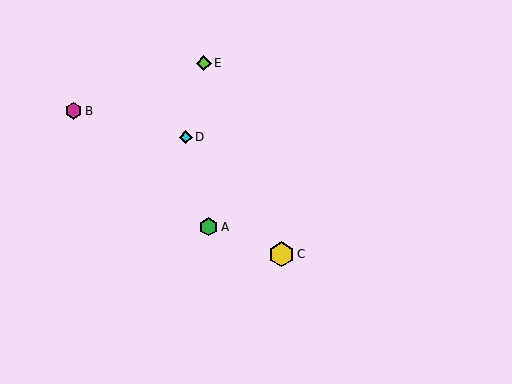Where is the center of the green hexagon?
The center of the green hexagon is at (209, 227).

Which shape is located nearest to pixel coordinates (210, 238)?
The green hexagon (labeled A) at (209, 227) is nearest to that location.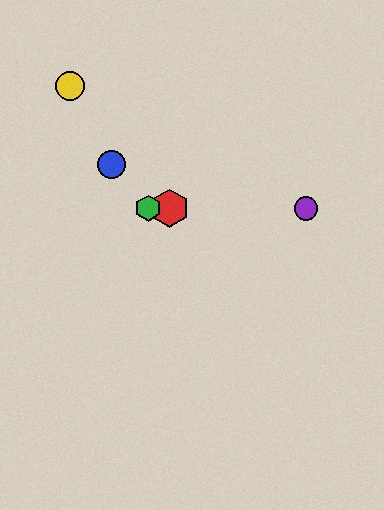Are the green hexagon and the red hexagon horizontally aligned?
Yes, both are at y≈208.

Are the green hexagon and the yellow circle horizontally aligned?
No, the green hexagon is at y≈208 and the yellow circle is at y≈86.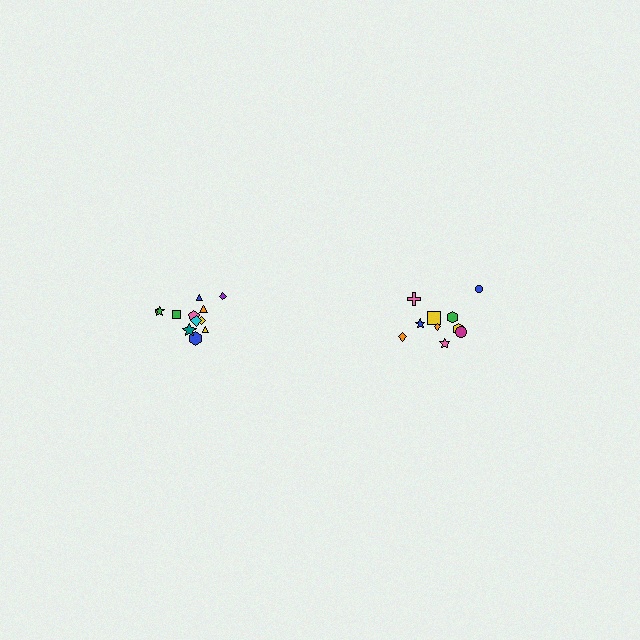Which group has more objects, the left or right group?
The left group.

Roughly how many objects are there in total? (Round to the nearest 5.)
Roughly 20 objects in total.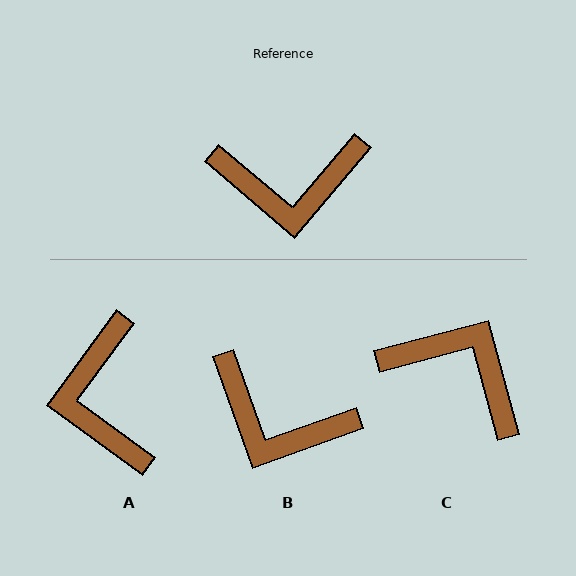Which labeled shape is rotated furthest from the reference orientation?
C, about 145 degrees away.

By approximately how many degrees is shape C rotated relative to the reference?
Approximately 145 degrees counter-clockwise.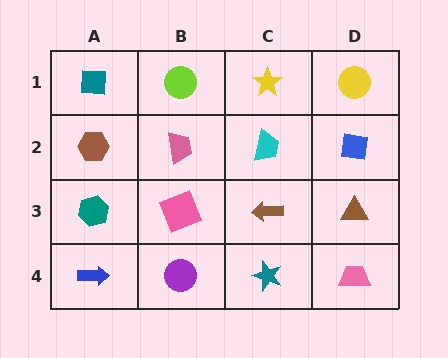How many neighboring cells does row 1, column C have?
3.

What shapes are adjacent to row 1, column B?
A pink trapezoid (row 2, column B), a teal square (row 1, column A), a yellow star (row 1, column C).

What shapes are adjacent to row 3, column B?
A pink trapezoid (row 2, column B), a purple circle (row 4, column B), a teal hexagon (row 3, column A), a brown arrow (row 3, column C).